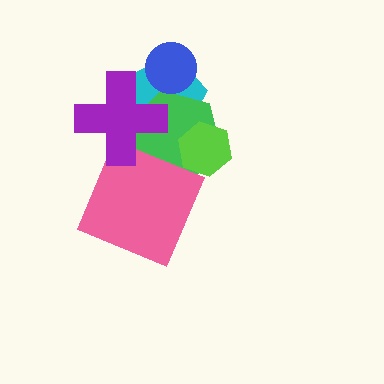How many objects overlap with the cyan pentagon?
3 objects overlap with the cyan pentagon.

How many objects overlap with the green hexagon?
4 objects overlap with the green hexagon.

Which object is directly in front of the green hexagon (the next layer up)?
The lime hexagon is directly in front of the green hexagon.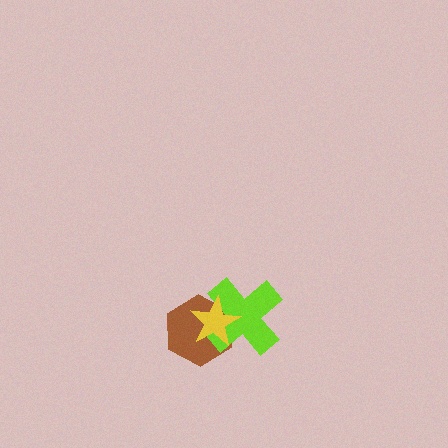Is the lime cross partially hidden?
Yes, it is partially covered by another shape.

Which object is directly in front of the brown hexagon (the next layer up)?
The lime cross is directly in front of the brown hexagon.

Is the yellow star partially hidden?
No, no other shape covers it.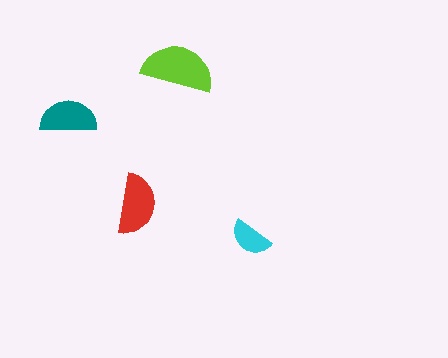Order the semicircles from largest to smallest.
the lime one, the red one, the teal one, the cyan one.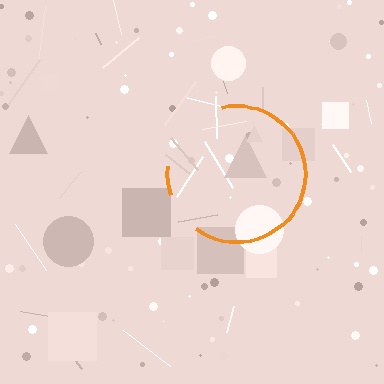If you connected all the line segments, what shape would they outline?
They would outline a circle.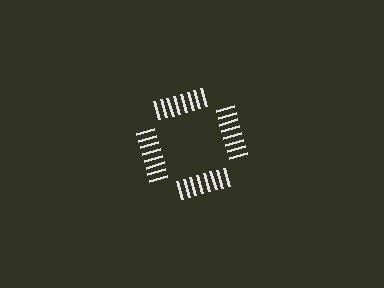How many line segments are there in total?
32 — 8 along each of the 4 edges.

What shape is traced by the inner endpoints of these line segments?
An illusory square — the line segments terminate on its edges but no continuous stroke is drawn.